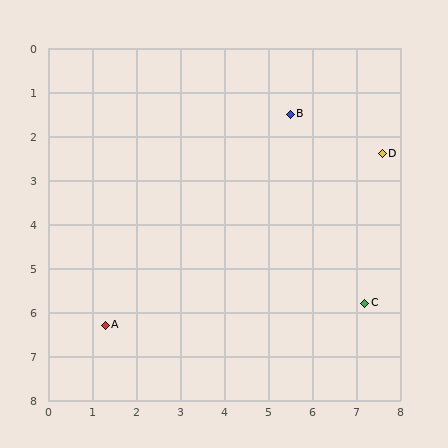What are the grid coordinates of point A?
Point A is at approximately (1.3, 6.3).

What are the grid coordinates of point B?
Point B is at approximately (5.5, 1.5).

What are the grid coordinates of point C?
Point C is at approximately (7.2, 5.8).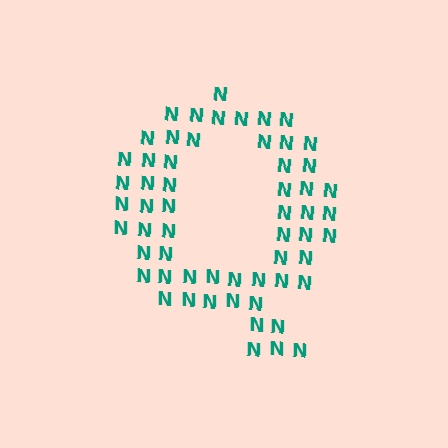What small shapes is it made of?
It is made of small letter N's.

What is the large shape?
The large shape is the letter Q.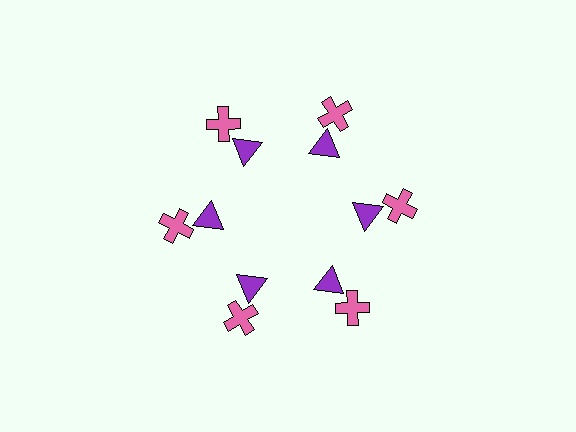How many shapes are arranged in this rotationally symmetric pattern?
There are 12 shapes, arranged in 6 groups of 2.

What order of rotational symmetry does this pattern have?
This pattern has 6-fold rotational symmetry.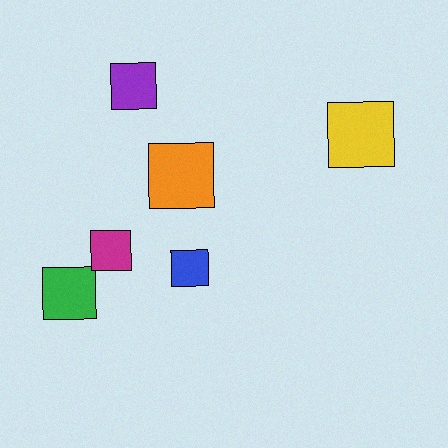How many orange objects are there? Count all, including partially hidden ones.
There is 1 orange object.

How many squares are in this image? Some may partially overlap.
There are 6 squares.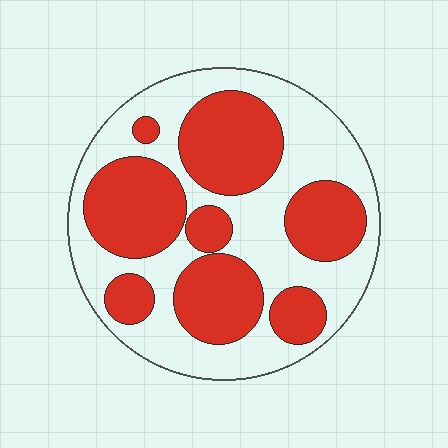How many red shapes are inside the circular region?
8.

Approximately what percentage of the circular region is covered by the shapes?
Approximately 45%.